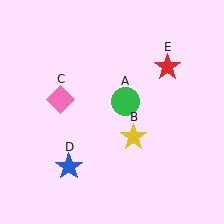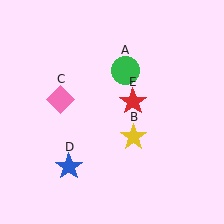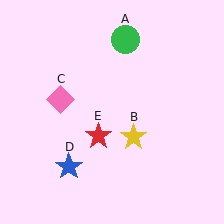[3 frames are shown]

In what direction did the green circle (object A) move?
The green circle (object A) moved up.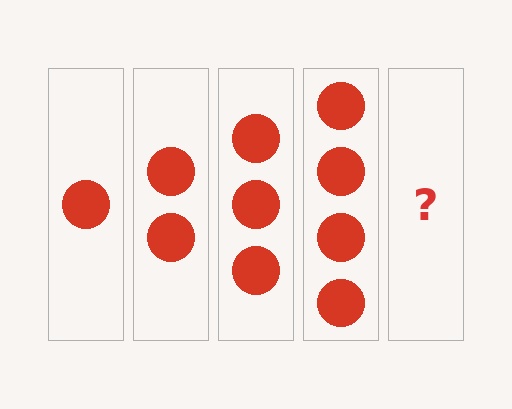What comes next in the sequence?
The next element should be 5 circles.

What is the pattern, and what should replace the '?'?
The pattern is that each step adds one more circle. The '?' should be 5 circles.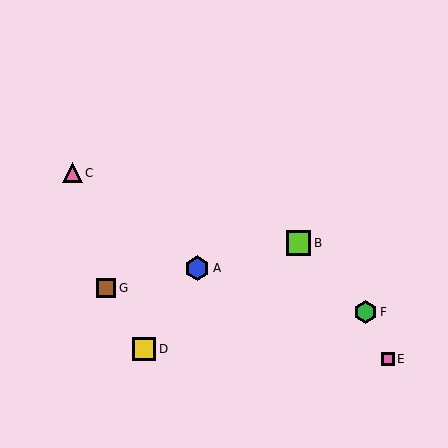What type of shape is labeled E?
Shape E is a pink square.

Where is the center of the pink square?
The center of the pink square is at (388, 359).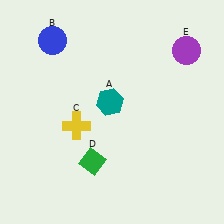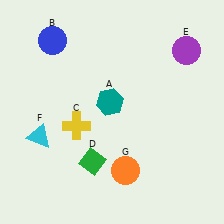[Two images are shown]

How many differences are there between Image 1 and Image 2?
There are 2 differences between the two images.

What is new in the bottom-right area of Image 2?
An orange circle (G) was added in the bottom-right area of Image 2.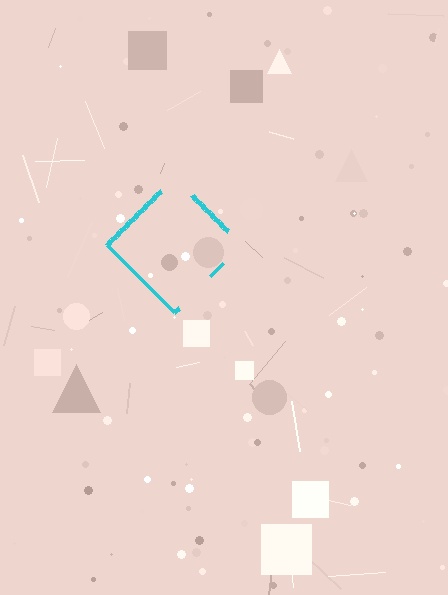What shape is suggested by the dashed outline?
The dashed outline suggests a diamond.